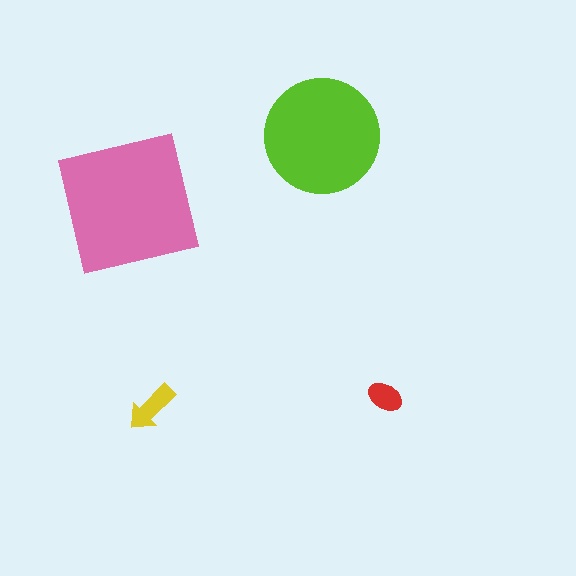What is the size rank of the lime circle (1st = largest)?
2nd.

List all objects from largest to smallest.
The pink square, the lime circle, the yellow arrow, the red ellipse.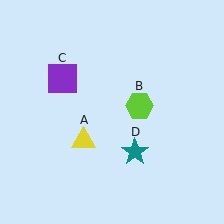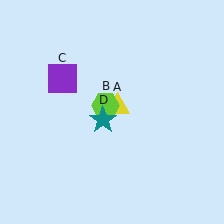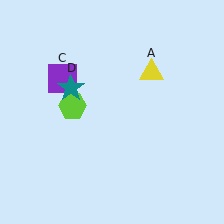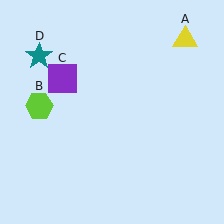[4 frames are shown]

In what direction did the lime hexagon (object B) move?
The lime hexagon (object B) moved left.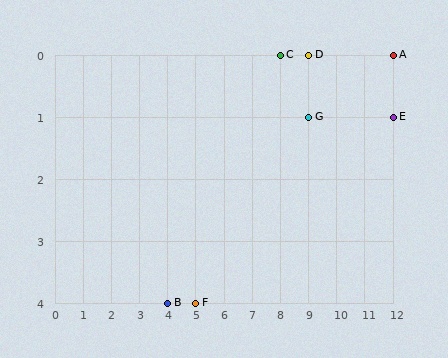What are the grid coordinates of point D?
Point D is at grid coordinates (9, 0).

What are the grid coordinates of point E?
Point E is at grid coordinates (12, 1).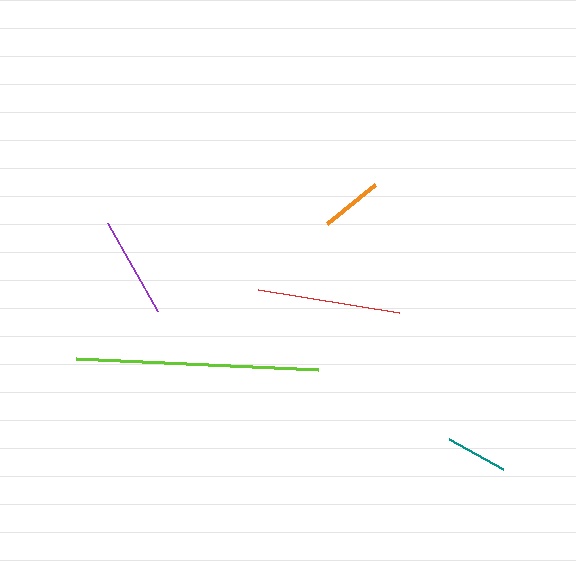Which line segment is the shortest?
The teal line is the shortest at approximately 62 pixels.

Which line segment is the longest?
The lime line is the longest at approximately 242 pixels.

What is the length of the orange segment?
The orange segment is approximately 62 pixels long.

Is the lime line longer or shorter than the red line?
The lime line is longer than the red line.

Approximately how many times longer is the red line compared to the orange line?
The red line is approximately 2.3 times the length of the orange line.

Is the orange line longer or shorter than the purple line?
The purple line is longer than the orange line.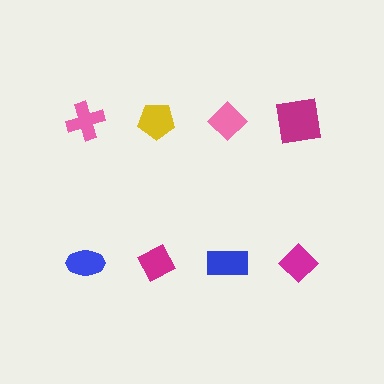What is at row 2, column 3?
A blue rectangle.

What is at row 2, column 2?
A magenta diamond.